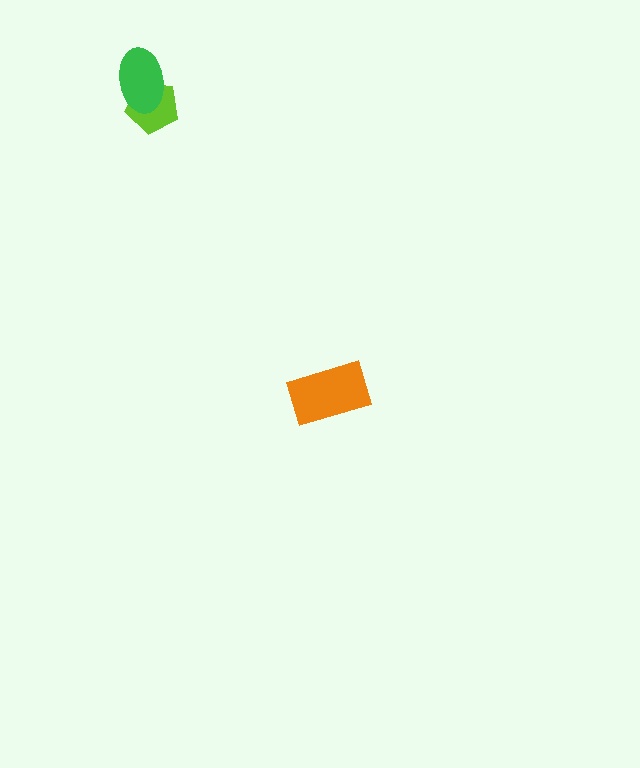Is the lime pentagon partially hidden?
Yes, it is partially covered by another shape.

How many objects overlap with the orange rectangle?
0 objects overlap with the orange rectangle.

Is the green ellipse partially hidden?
No, no other shape covers it.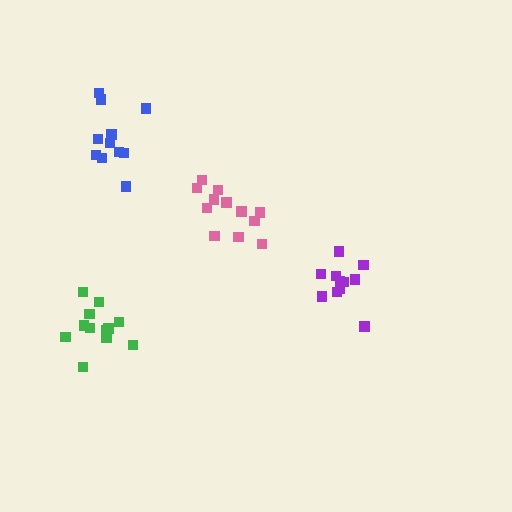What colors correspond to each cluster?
The clusters are colored: purple, pink, green, blue.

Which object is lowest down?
The green cluster is bottommost.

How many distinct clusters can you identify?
There are 4 distinct clusters.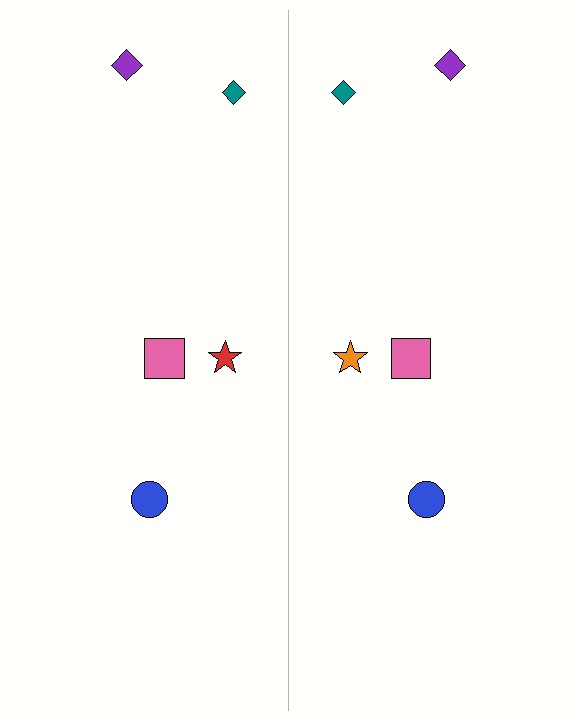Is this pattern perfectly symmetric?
No, the pattern is not perfectly symmetric. The orange star on the right side breaks the symmetry — its mirror counterpart is red.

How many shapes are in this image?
There are 10 shapes in this image.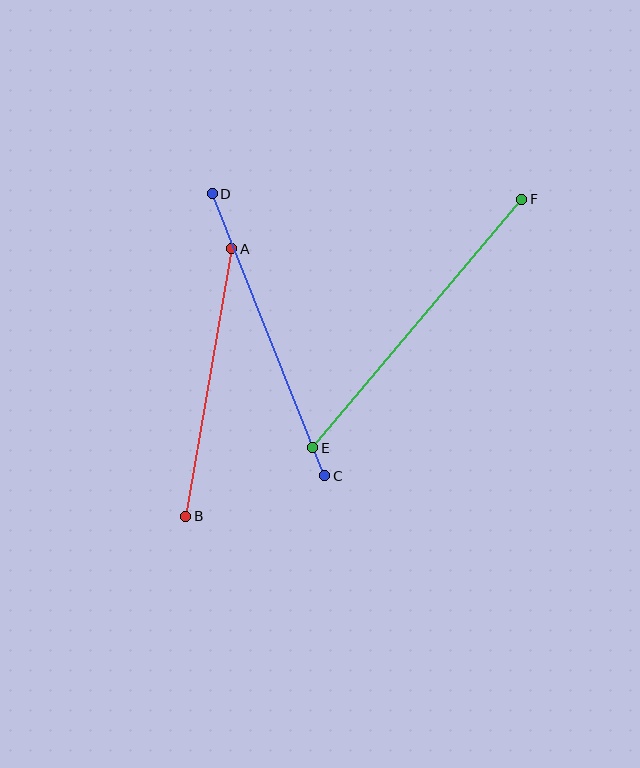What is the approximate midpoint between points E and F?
The midpoint is at approximately (417, 324) pixels.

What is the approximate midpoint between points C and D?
The midpoint is at approximately (269, 335) pixels.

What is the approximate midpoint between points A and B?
The midpoint is at approximately (209, 382) pixels.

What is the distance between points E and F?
The distance is approximately 325 pixels.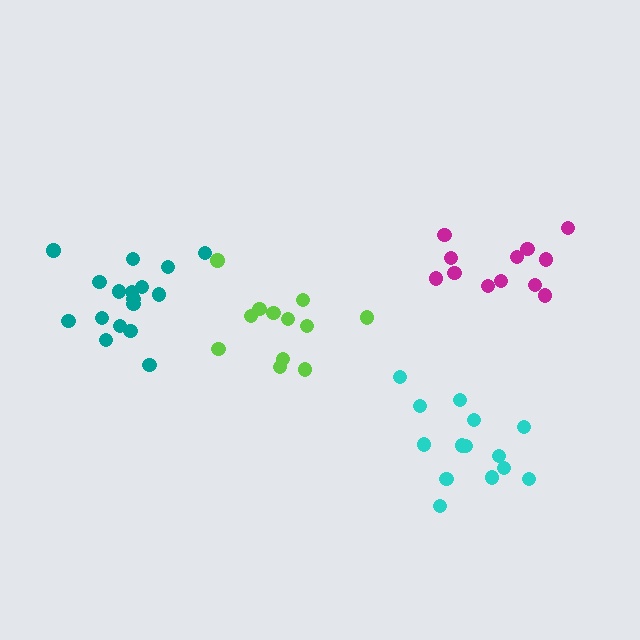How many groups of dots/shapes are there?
There are 4 groups.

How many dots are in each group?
Group 1: 12 dots, Group 2: 14 dots, Group 3: 12 dots, Group 4: 17 dots (55 total).